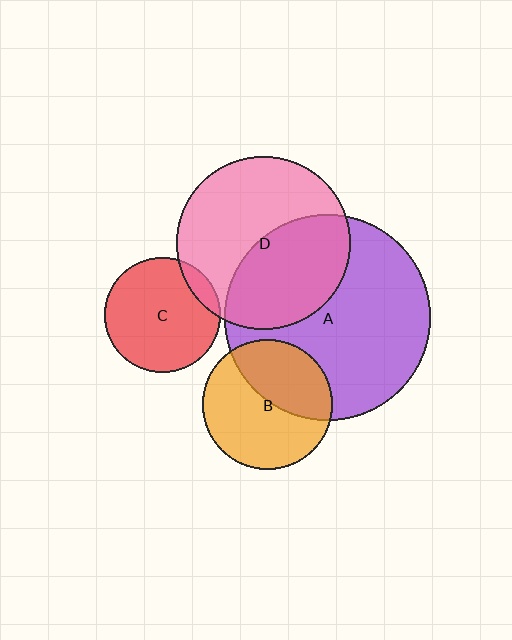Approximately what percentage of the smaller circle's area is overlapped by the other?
Approximately 45%.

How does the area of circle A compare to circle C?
Approximately 3.2 times.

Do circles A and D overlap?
Yes.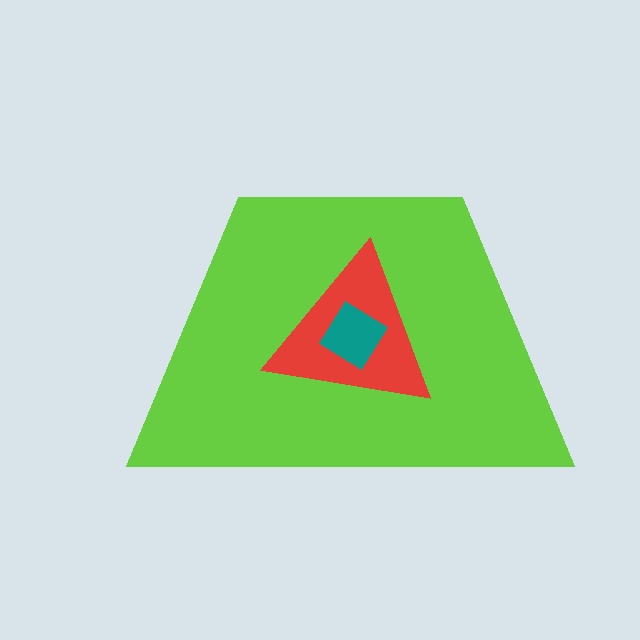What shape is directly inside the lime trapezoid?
The red triangle.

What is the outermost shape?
The lime trapezoid.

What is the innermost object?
The teal diamond.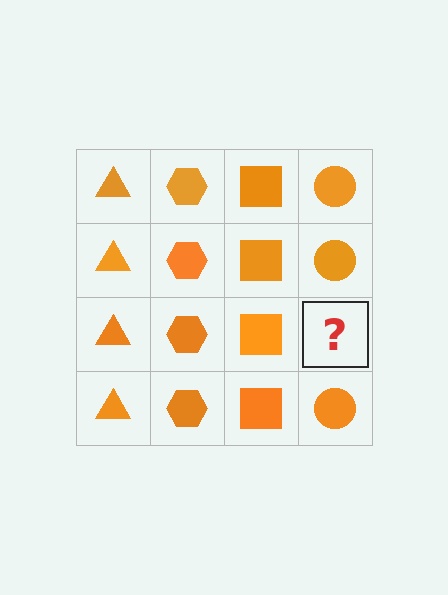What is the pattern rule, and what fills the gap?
The rule is that each column has a consistent shape. The gap should be filled with an orange circle.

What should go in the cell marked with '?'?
The missing cell should contain an orange circle.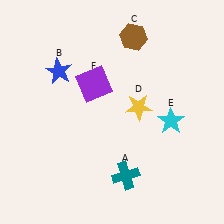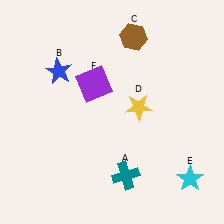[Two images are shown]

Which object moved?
The cyan star (E) moved down.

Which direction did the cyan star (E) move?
The cyan star (E) moved down.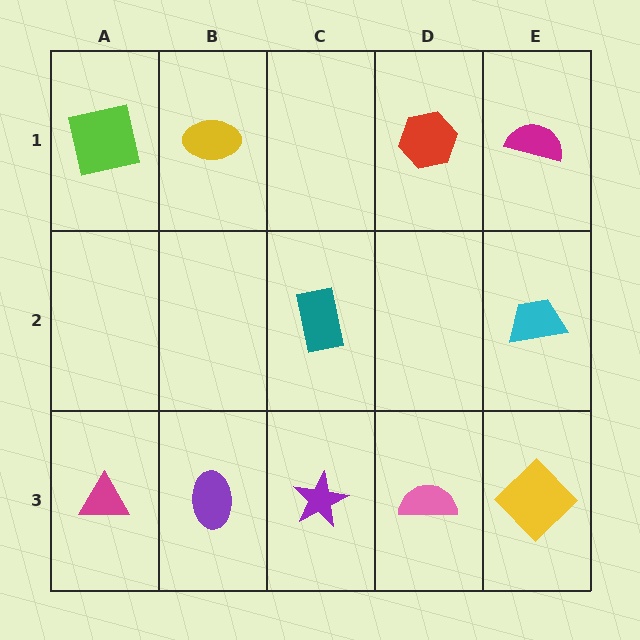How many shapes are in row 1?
4 shapes.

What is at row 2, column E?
A cyan trapezoid.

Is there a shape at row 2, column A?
No, that cell is empty.